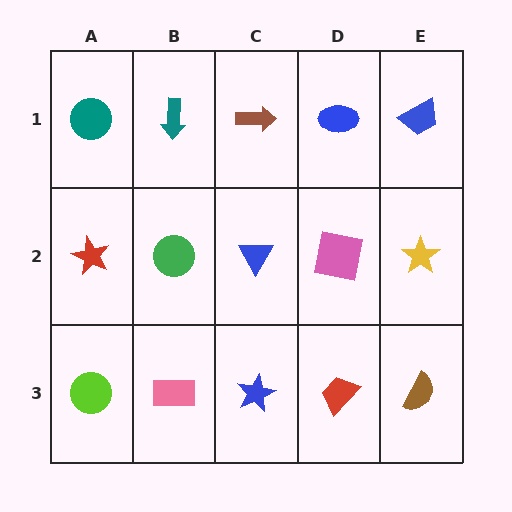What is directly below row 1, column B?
A green circle.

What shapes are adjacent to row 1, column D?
A pink square (row 2, column D), a brown arrow (row 1, column C), a blue trapezoid (row 1, column E).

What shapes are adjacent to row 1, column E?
A yellow star (row 2, column E), a blue ellipse (row 1, column D).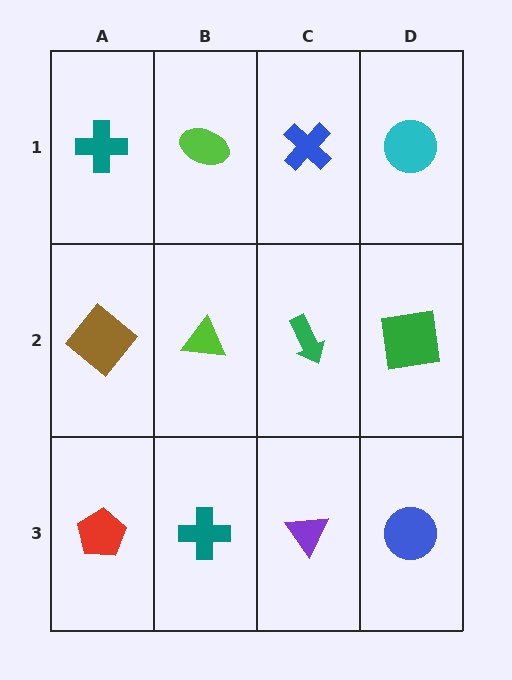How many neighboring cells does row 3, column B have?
3.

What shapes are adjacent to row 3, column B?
A lime triangle (row 2, column B), a red pentagon (row 3, column A), a purple triangle (row 3, column C).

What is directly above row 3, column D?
A green square.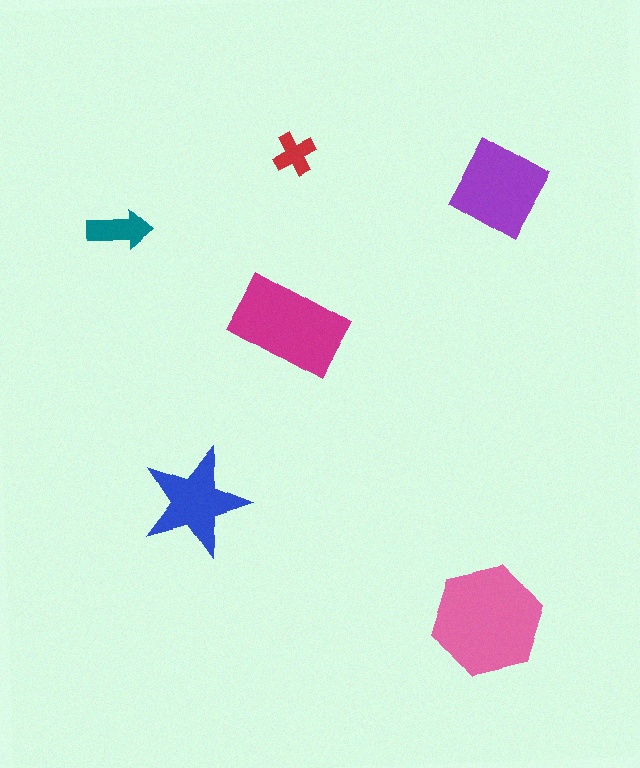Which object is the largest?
The pink hexagon.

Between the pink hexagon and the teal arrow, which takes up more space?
The pink hexagon.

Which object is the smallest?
The red cross.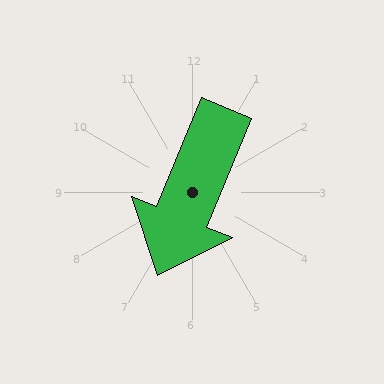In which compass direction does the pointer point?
South.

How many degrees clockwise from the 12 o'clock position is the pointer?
Approximately 202 degrees.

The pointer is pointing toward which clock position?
Roughly 7 o'clock.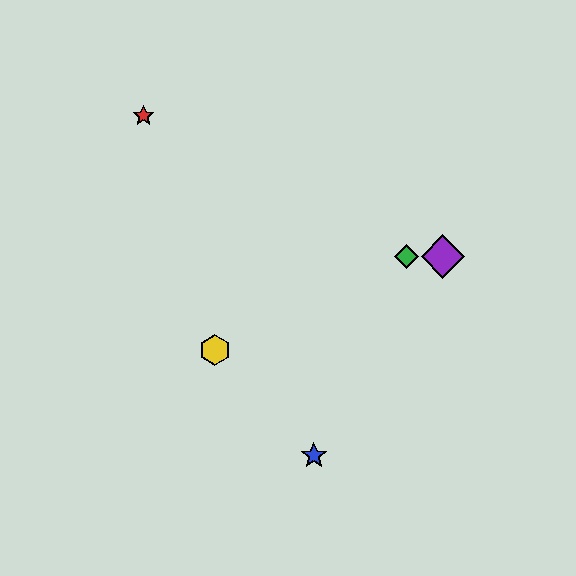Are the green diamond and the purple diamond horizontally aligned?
Yes, both are at y≈256.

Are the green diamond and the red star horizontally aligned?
No, the green diamond is at y≈256 and the red star is at y≈116.